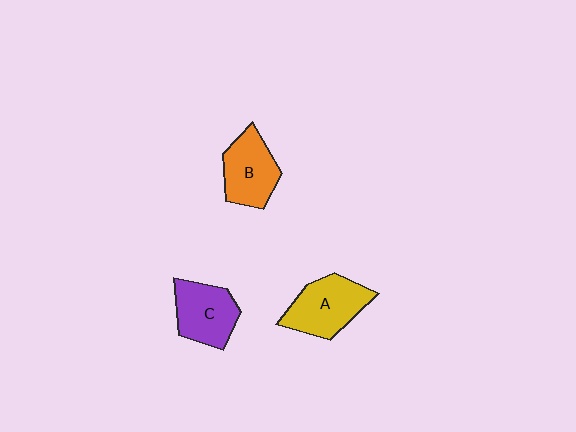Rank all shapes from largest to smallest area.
From largest to smallest: A (yellow), B (orange), C (purple).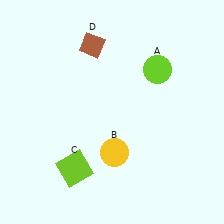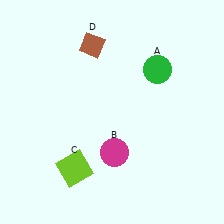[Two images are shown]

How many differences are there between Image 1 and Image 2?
There are 2 differences between the two images.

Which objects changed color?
A changed from lime to green. B changed from yellow to magenta.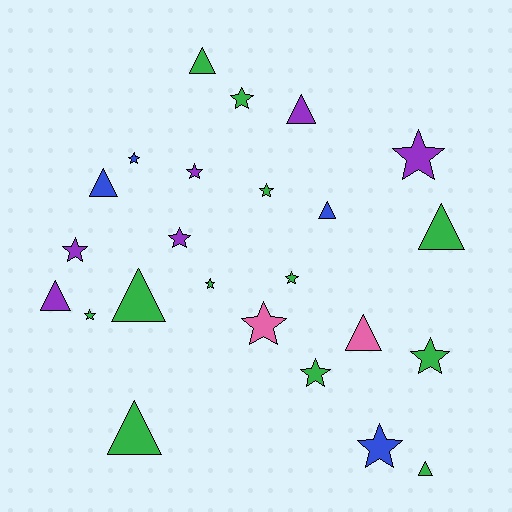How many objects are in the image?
There are 24 objects.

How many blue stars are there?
There are 2 blue stars.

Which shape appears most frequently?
Star, with 14 objects.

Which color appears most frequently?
Green, with 12 objects.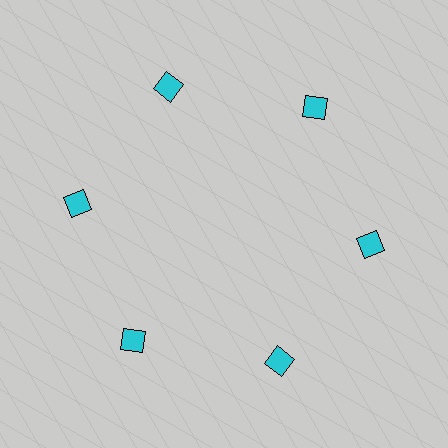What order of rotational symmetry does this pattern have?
This pattern has 6-fold rotational symmetry.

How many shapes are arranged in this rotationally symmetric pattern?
There are 6 shapes, arranged in 6 groups of 1.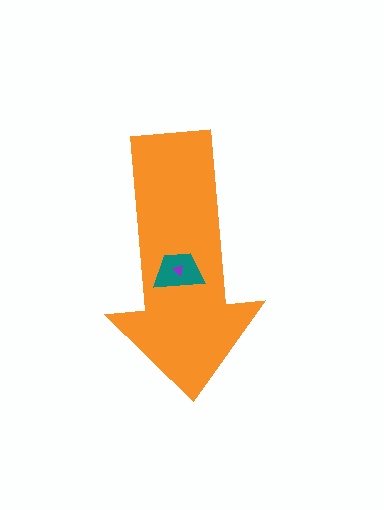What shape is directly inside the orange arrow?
The teal trapezoid.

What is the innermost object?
The purple triangle.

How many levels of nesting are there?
3.